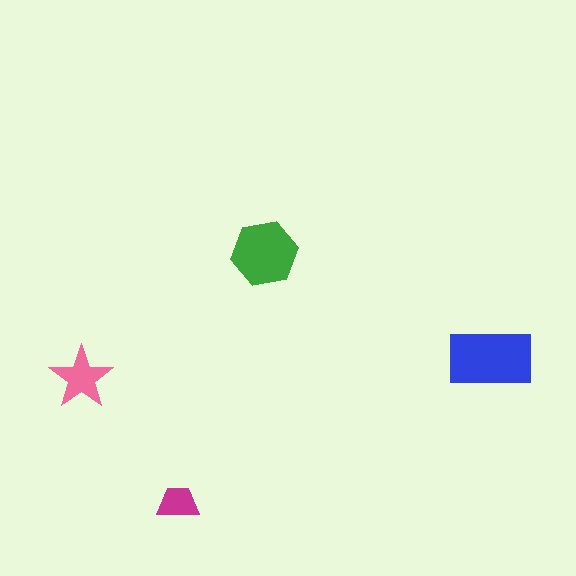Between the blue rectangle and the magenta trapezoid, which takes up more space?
The blue rectangle.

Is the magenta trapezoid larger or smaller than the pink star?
Smaller.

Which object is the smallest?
The magenta trapezoid.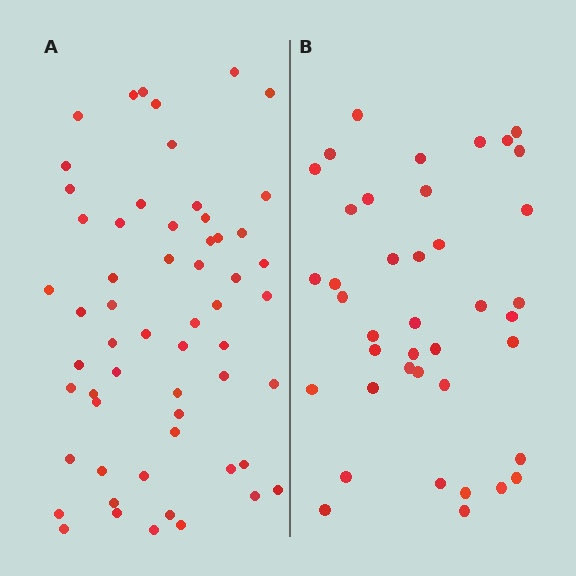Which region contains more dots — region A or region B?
Region A (the left region) has more dots.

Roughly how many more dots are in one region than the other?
Region A has approximately 20 more dots than region B.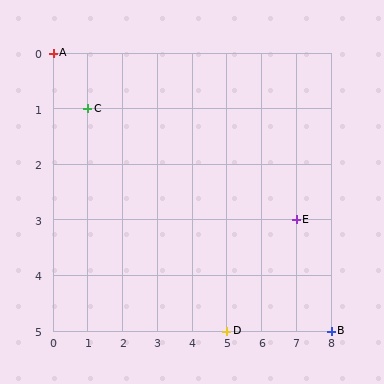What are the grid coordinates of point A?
Point A is at grid coordinates (0, 0).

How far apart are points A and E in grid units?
Points A and E are 7 columns and 3 rows apart (about 7.6 grid units diagonally).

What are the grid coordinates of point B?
Point B is at grid coordinates (8, 5).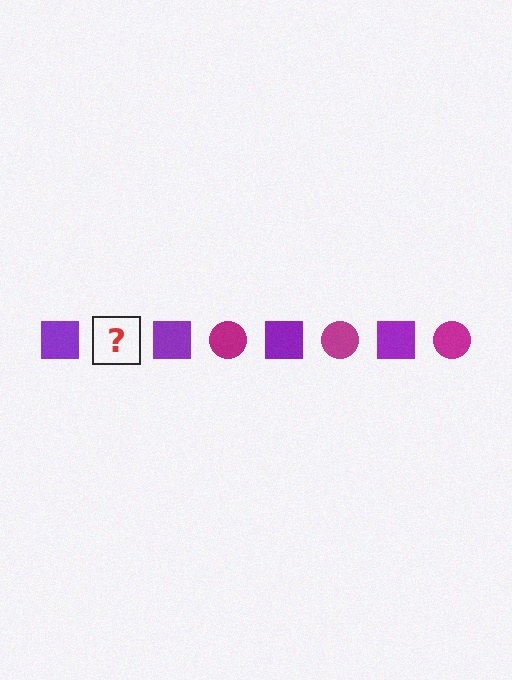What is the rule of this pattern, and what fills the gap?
The rule is that the pattern alternates between purple square and magenta circle. The gap should be filled with a magenta circle.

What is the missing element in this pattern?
The missing element is a magenta circle.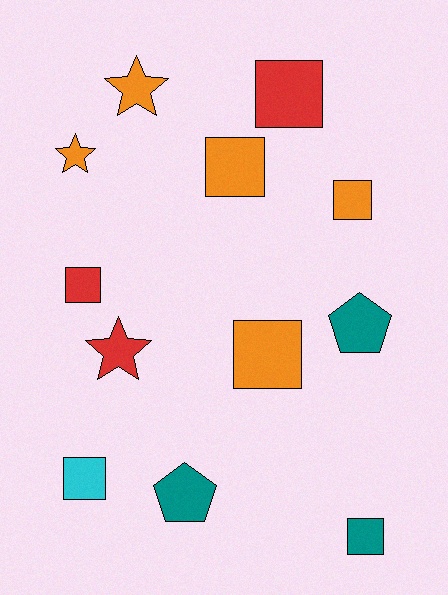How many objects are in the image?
There are 12 objects.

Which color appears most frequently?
Orange, with 5 objects.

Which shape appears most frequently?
Square, with 7 objects.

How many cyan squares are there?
There is 1 cyan square.